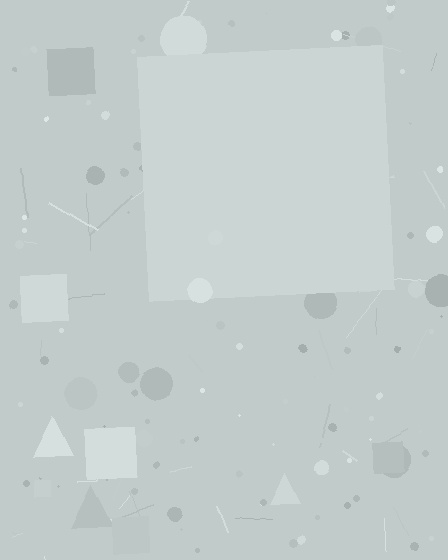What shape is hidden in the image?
A square is hidden in the image.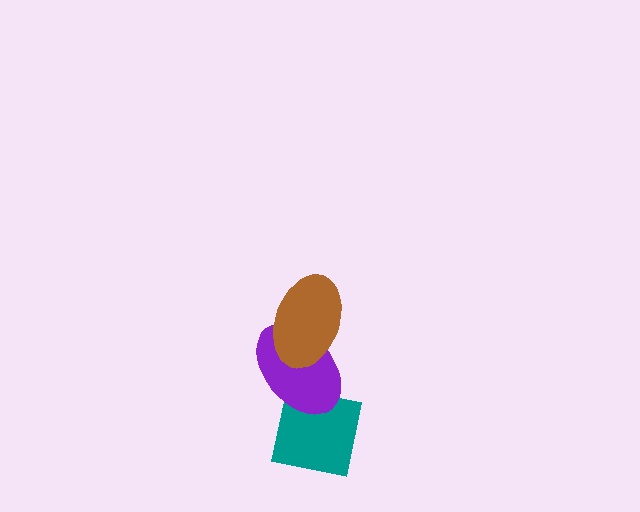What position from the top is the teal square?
The teal square is 3rd from the top.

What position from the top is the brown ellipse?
The brown ellipse is 1st from the top.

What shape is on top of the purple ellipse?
The brown ellipse is on top of the purple ellipse.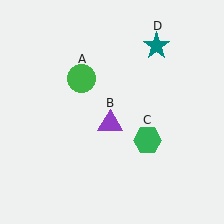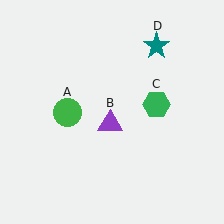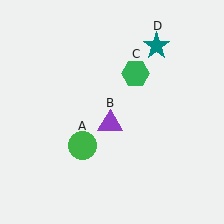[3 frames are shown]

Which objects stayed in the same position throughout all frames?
Purple triangle (object B) and teal star (object D) remained stationary.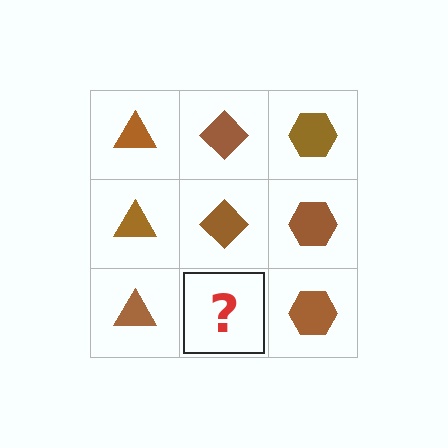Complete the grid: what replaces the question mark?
The question mark should be replaced with a brown diamond.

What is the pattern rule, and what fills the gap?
The rule is that each column has a consistent shape. The gap should be filled with a brown diamond.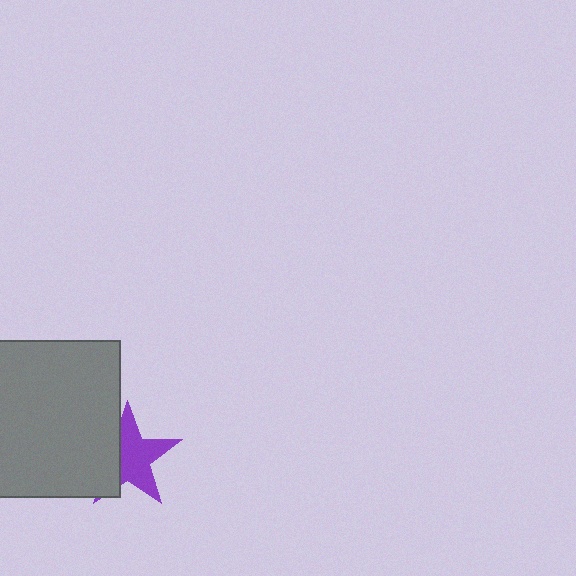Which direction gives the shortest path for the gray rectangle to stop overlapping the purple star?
Moving left gives the shortest separation.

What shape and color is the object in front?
The object in front is a gray rectangle.